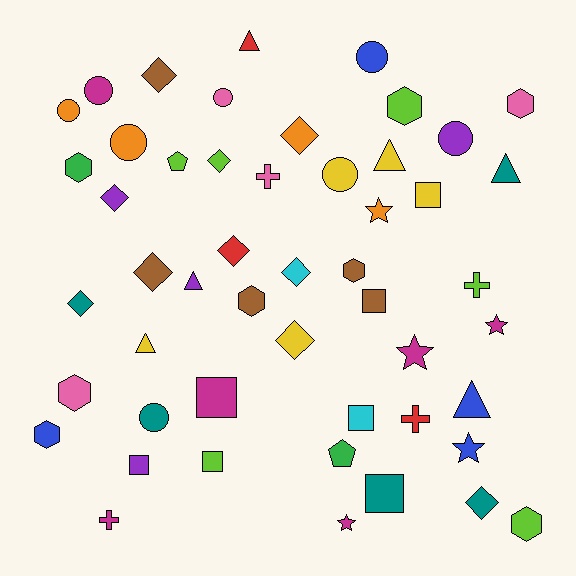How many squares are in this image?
There are 7 squares.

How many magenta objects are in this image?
There are 6 magenta objects.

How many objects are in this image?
There are 50 objects.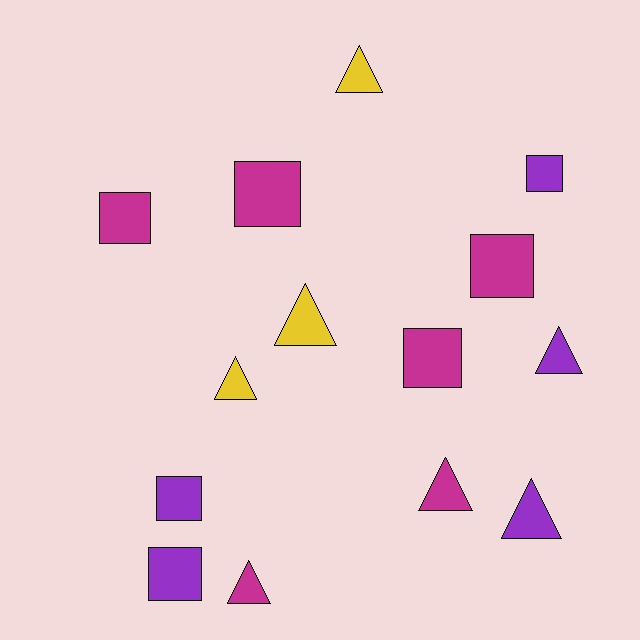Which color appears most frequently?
Magenta, with 6 objects.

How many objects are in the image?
There are 14 objects.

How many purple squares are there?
There are 3 purple squares.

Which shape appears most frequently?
Triangle, with 7 objects.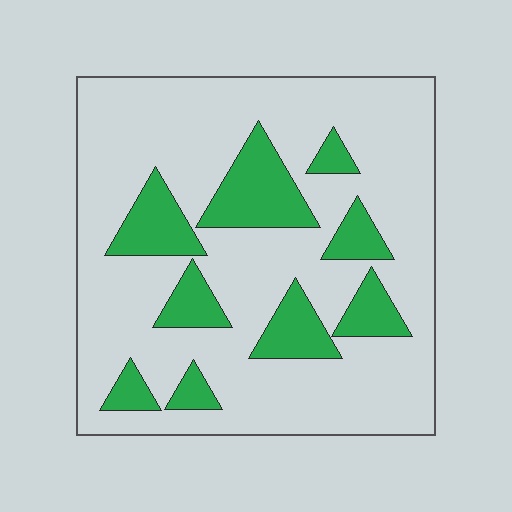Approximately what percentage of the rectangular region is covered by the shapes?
Approximately 20%.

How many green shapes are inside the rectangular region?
9.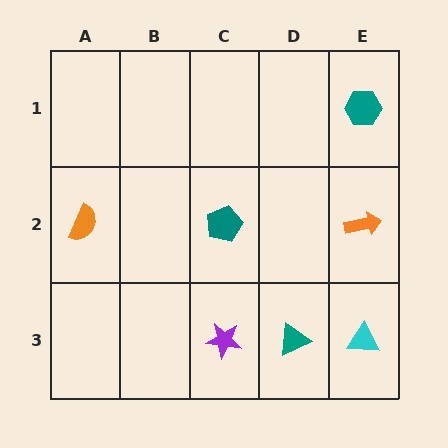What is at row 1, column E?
A teal hexagon.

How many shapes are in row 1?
1 shape.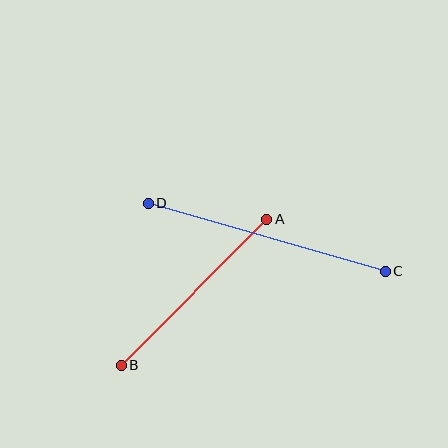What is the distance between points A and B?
The distance is approximately 206 pixels.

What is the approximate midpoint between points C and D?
The midpoint is at approximately (267, 237) pixels.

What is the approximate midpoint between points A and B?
The midpoint is at approximately (194, 292) pixels.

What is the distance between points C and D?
The distance is approximately 247 pixels.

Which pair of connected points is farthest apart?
Points C and D are farthest apart.